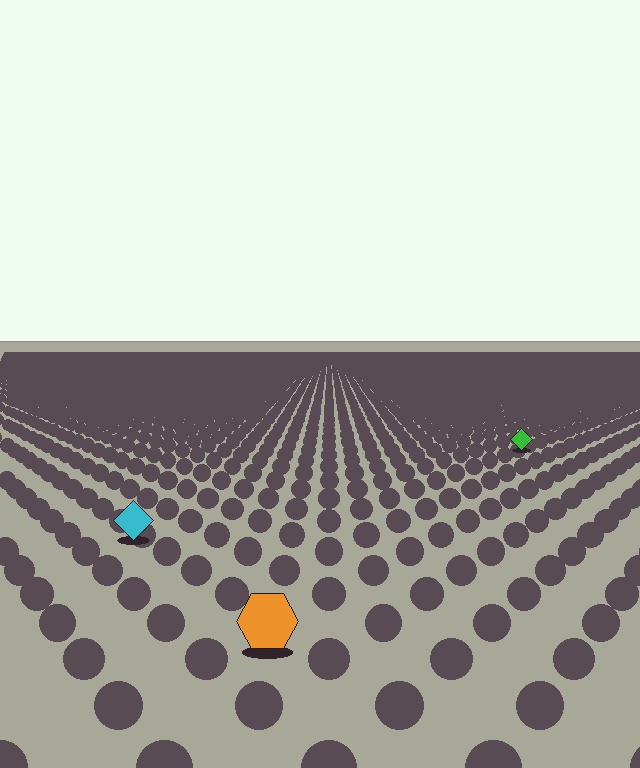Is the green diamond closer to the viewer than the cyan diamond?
No. The cyan diamond is closer — you can tell from the texture gradient: the ground texture is coarser near it.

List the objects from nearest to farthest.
From nearest to farthest: the orange hexagon, the cyan diamond, the green diamond.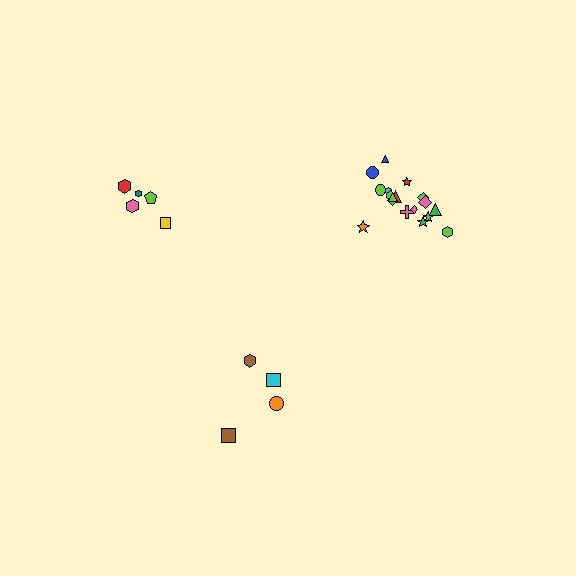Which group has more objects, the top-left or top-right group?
The top-right group.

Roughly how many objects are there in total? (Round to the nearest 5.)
Roughly 25 objects in total.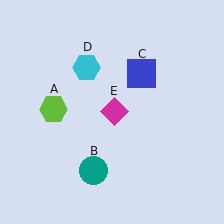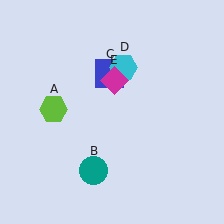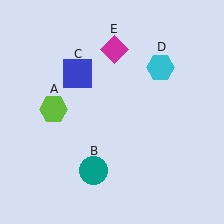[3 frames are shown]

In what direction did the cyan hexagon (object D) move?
The cyan hexagon (object D) moved right.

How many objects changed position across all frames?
3 objects changed position: blue square (object C), cyan hexagon (object D), magenta diamond (object E).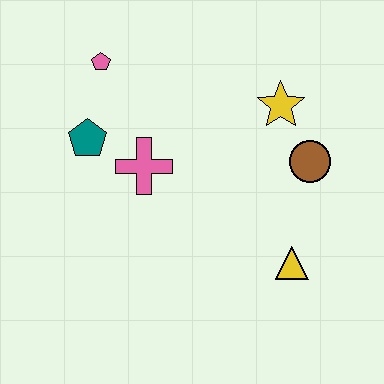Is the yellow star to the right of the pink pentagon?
Yes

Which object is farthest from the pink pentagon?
The yellow triangle is farthest from the pink pentagon.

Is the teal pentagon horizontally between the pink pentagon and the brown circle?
No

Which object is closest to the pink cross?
The teal pentagon is closest to the pink cross.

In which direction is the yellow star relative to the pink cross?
The yellow star is to the right of the pink cross.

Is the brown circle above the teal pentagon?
No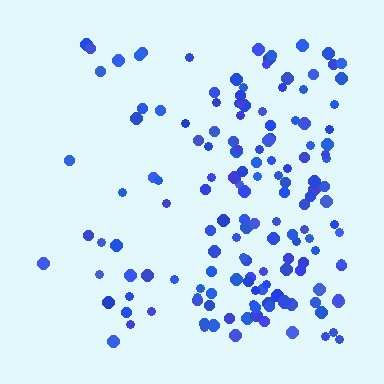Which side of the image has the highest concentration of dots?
The right.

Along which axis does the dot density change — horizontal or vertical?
Horizontal.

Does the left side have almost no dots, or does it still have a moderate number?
Still a moderate number, just noticeably fewer than the right.